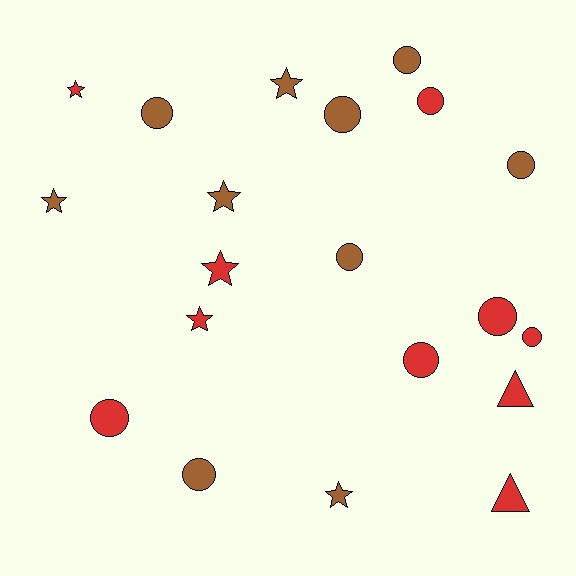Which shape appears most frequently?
Circle, with 11 objects.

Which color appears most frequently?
Brown, with 10 objects.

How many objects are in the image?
There are 20 objects.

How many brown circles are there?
There are 6 brown circles.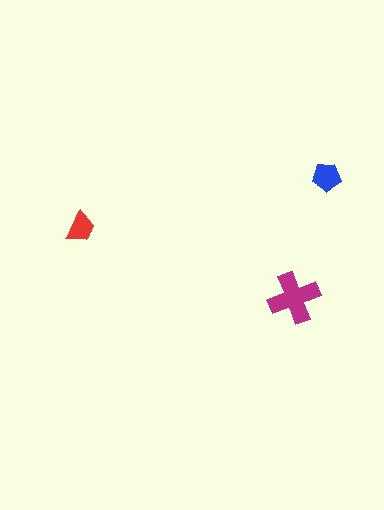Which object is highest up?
The blue pentagon is topmost.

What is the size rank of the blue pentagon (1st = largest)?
2nd.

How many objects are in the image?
There are 3 objects in the image.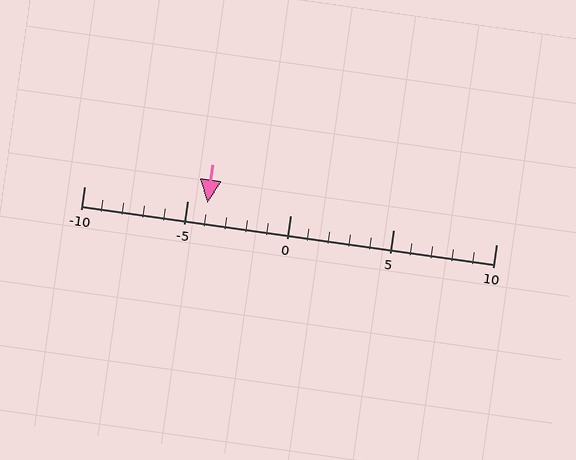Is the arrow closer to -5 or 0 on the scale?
The arrow is closer to -5.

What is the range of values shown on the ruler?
The ruler shows values from -10 to 10.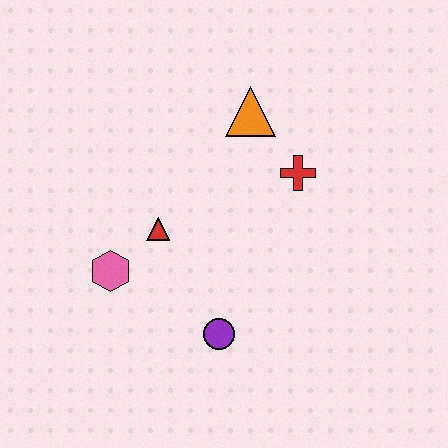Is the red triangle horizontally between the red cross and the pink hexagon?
Yes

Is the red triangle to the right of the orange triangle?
No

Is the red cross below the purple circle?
No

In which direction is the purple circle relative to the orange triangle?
The purple circle is below the orange triangle.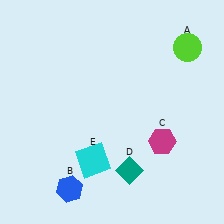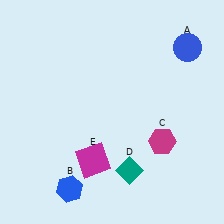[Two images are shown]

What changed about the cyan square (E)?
In Image 1, E is cyan. In Image 2, it changed to magenta.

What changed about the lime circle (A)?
In Image 1, A is lime. In Image 2, it changed to blue.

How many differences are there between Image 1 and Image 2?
There are 2 differences between the two images.